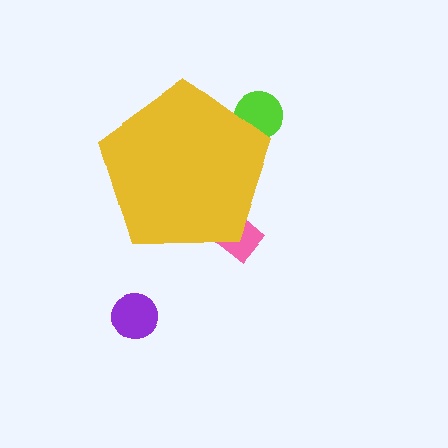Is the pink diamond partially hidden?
Yes, the pink diamond is partially hidden behind the yellow pentagon.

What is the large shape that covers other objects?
A yellow pentagon.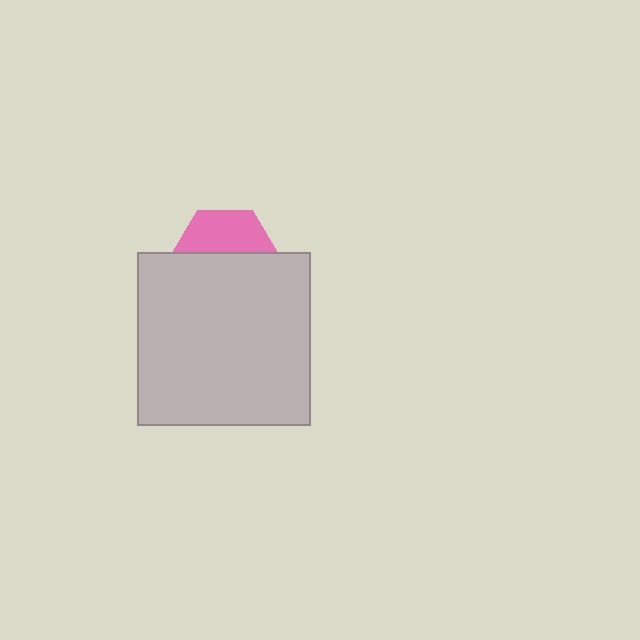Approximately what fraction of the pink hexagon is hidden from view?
Roughly 58% of the pink hexagon is hidden behind the light gray square.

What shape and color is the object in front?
The object in front is a light gray square.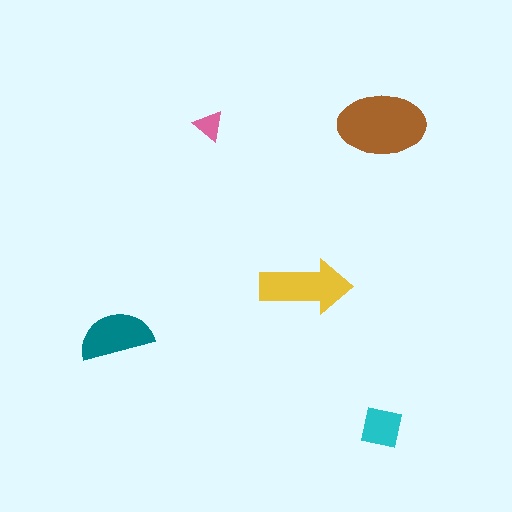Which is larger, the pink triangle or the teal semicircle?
The teal semicircle.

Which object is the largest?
The brown ellipse.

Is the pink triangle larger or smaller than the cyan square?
Smaller.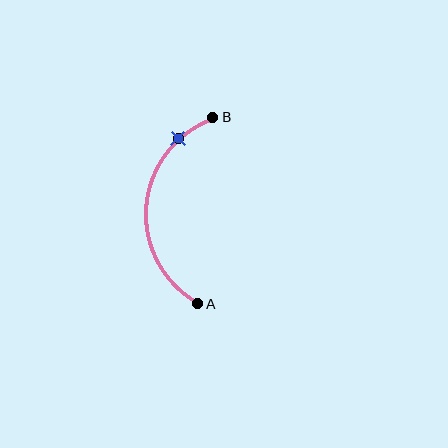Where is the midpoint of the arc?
The arc midpoint is the point on the curve farthest from the straight line joining A and B. It sits to the left of that line.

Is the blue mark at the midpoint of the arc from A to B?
No. The blue mark lies on the arc but is closer to endpoint B. The arc midpoint would be at the point on the curve equidistant along the arc from both A and B.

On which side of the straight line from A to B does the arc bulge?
The arc bulges to the left of the straight line connecting A and B.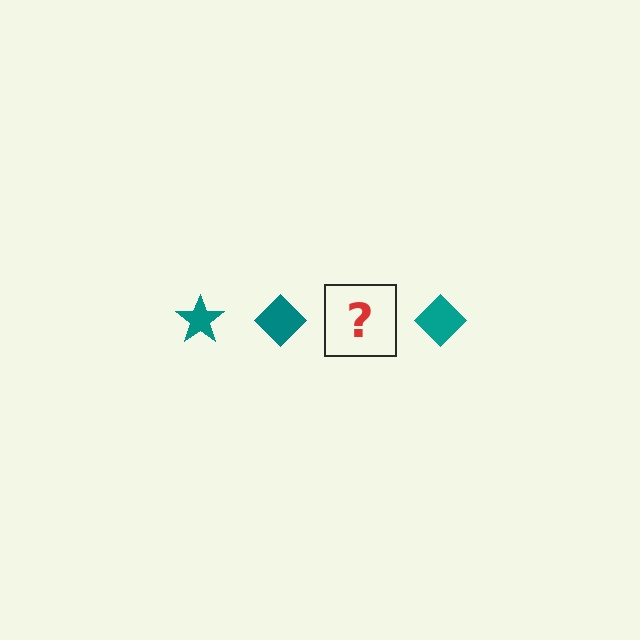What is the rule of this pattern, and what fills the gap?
The rule is that the pattern cycles through star, diamond shapes in teal. The gap should be filled with a teal star.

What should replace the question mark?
The question mark should be replaced with a teal star.